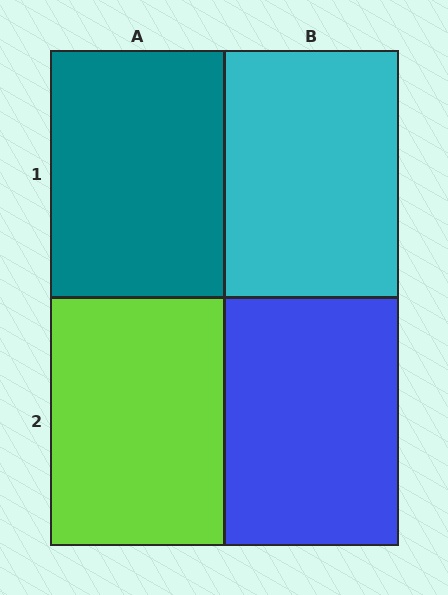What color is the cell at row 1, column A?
Teal.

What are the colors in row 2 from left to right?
Lime, blue.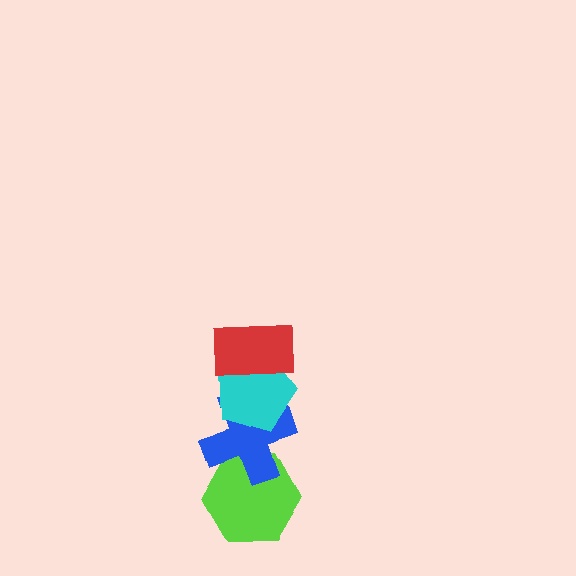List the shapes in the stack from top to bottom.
From top to bottom: the red rectangle, the cyan pentagon, the blue cross, the lime hexagon.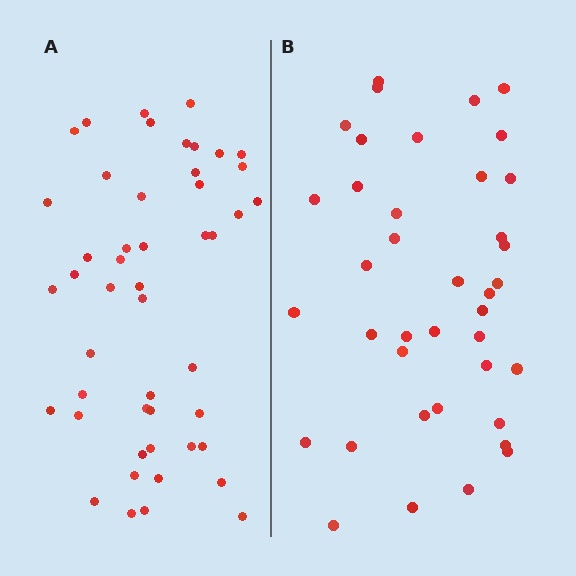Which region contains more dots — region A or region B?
Region A (the left region) has more dots.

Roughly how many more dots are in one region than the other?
Region A has roughly 8 or so more dots than region B.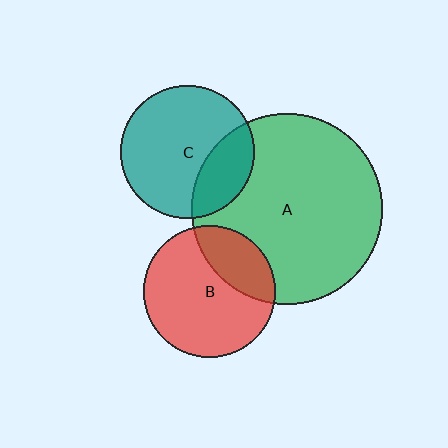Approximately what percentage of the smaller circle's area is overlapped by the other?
Approximately 25%.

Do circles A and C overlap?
Yes.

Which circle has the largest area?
Circle A (green).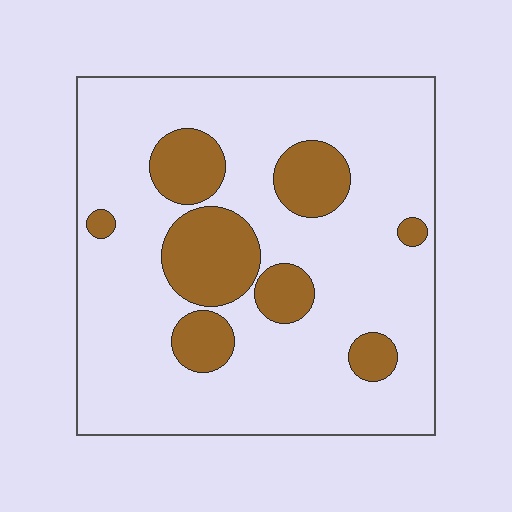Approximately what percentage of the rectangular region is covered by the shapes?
Approximately 20%.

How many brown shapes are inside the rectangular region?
8.